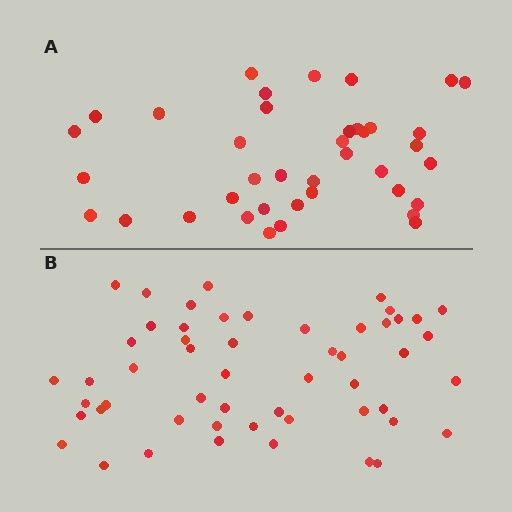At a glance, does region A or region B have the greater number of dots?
Region B (the bottom region) has more dots.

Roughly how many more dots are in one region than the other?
Region B has approximately 15 more dots than region A.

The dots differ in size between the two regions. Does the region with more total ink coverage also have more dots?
No. Region A has more total ink coverage because its dots are larger, but region B actually contains more individual dots. Total area can be misleading — the number of items is what matters here.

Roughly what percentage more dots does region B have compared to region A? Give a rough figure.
About 35% more.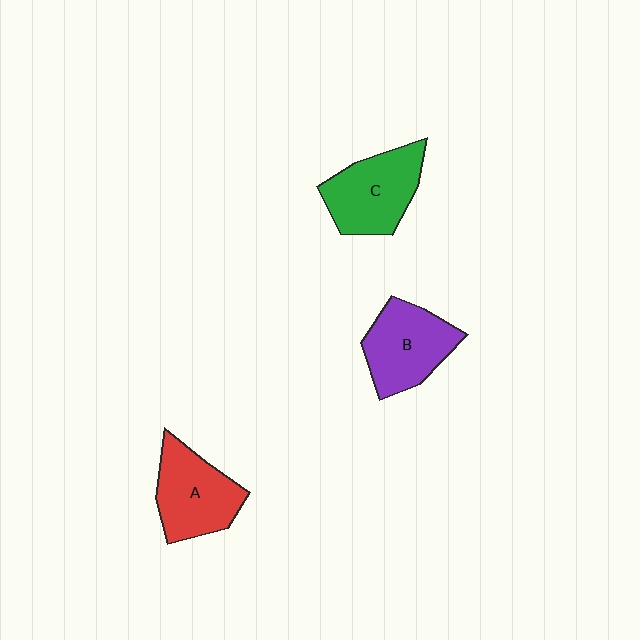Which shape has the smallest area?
Shape A (red).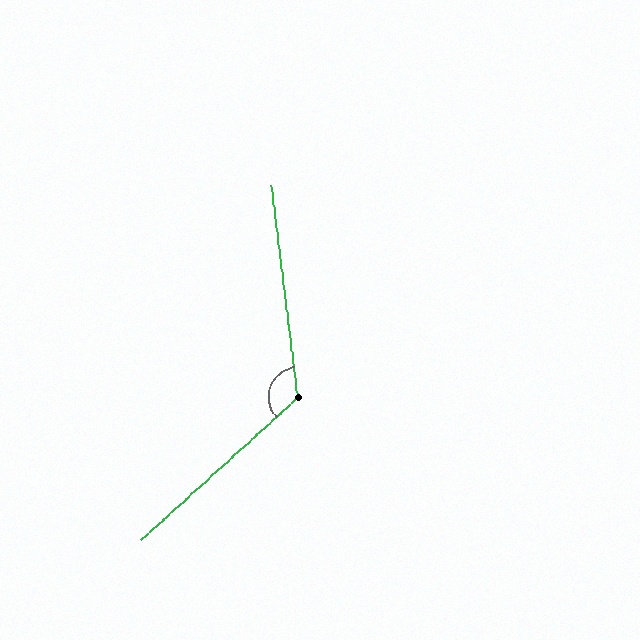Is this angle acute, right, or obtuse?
It is obtuse.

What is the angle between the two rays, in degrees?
Approximately 125 degrees.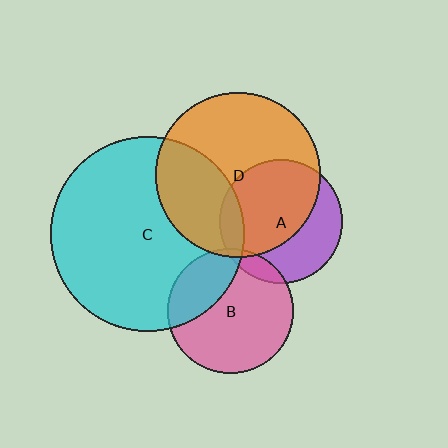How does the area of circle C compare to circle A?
Approximately 2.5 times.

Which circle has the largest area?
Circle C (cyan).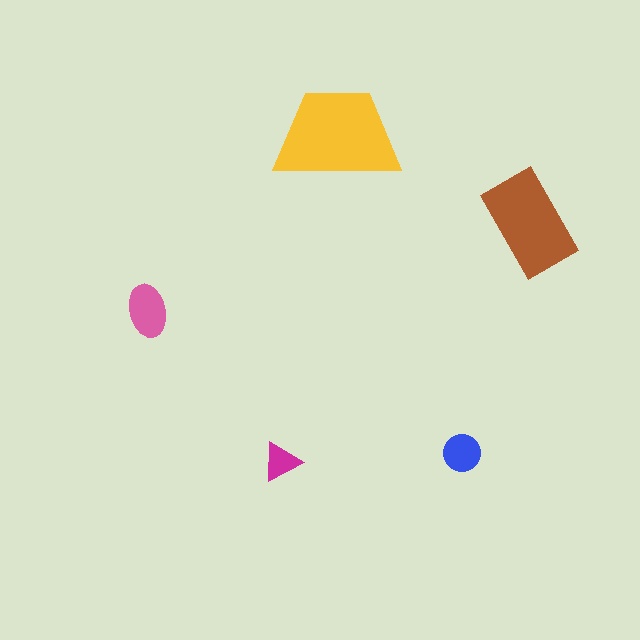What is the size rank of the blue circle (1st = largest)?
4th.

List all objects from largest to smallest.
The yellow trapezoid, the brown rectangle, the pink ellipse, the blue circle, the magenta triangle.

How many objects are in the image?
There are 5 objects in the image.